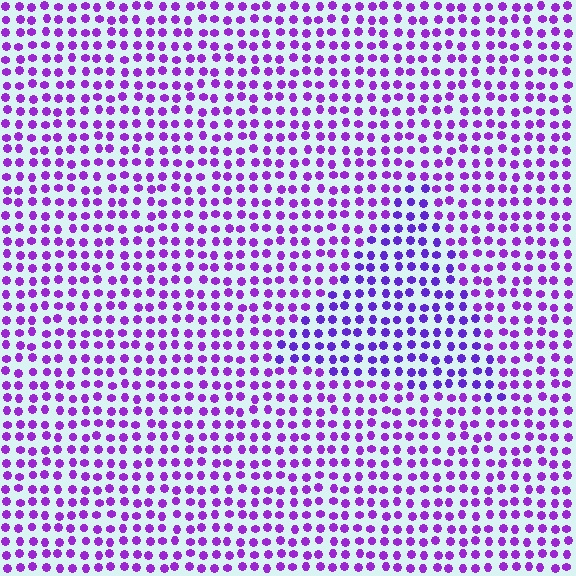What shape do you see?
I see a triangle.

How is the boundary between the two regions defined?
The boundary is defined purely by a slight shift in hue (about 21 degrees). Spacing, size, and orientation are identical on both sides.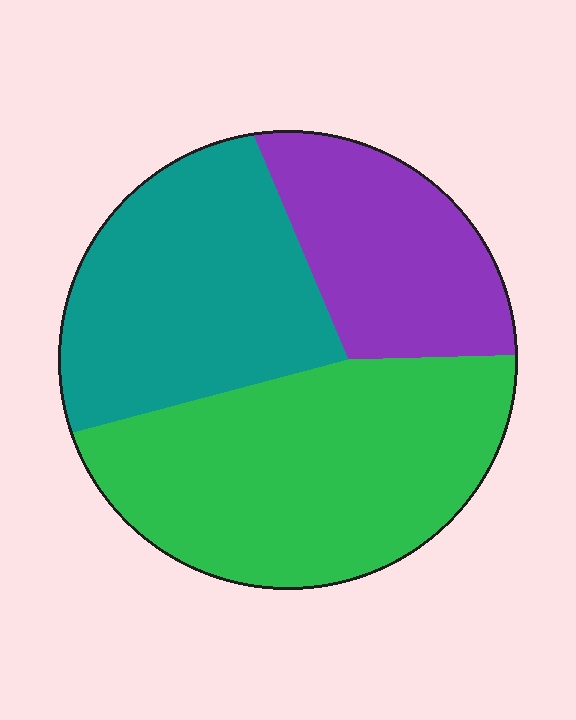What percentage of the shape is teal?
Teal covers 33% of the shape.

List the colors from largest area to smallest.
From largest to smallest: green, teal, purple.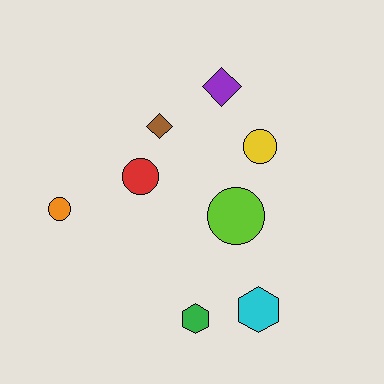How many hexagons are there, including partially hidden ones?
There are 2 hexagons.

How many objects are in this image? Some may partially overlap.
There are 8 objects.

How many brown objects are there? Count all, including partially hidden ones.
There is 1 brown object.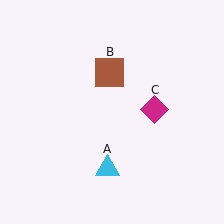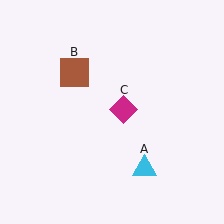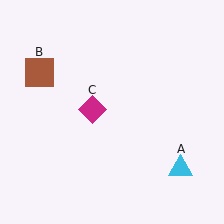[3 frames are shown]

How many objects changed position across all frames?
3 objects changed position: cyan triangle (object A), brown square (object B), magenta diamond (object C).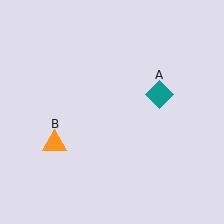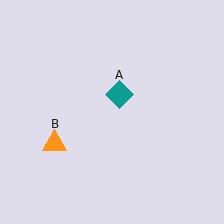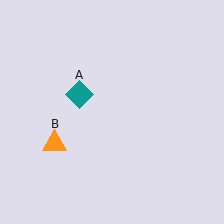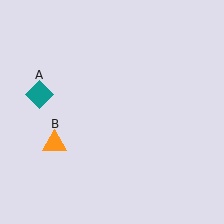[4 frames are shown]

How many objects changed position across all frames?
1 object changed position: teal diamond (object A).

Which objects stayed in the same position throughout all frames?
Orange triangle (object B) remained stationary.